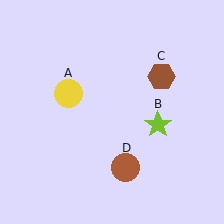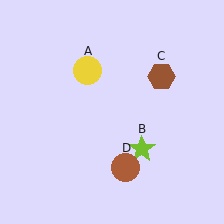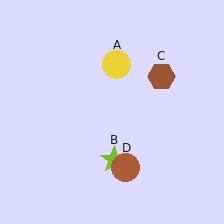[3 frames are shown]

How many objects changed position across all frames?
2 objects changed position: yellow circle (object A), lime star (object B).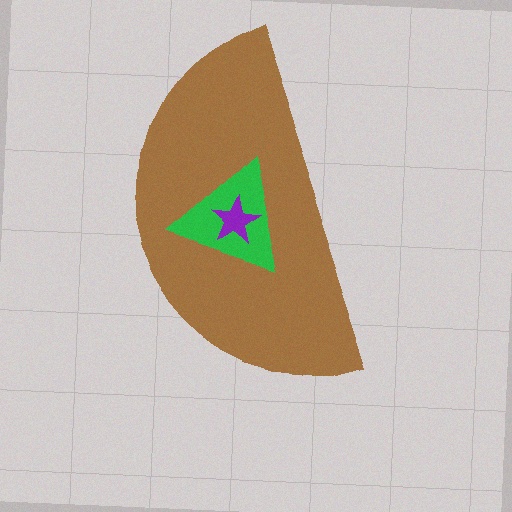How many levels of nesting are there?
3.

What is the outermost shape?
The brown semicircle.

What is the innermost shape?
The purple star.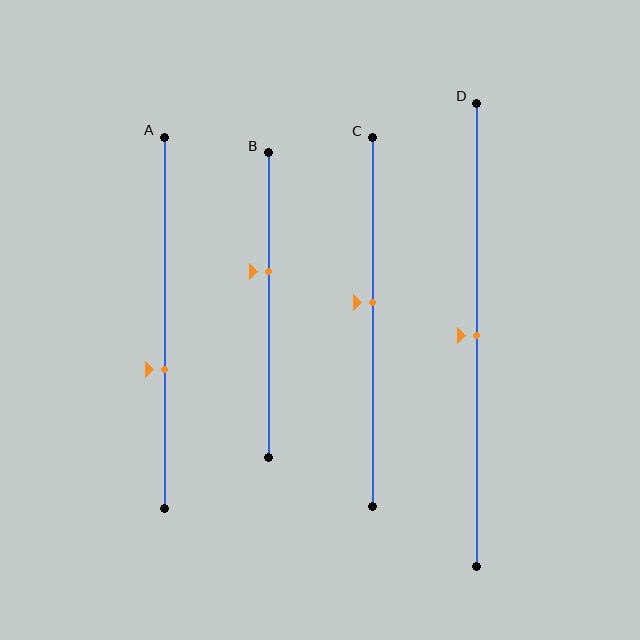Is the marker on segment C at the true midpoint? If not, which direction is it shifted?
No, the marker on segment C is shifted upward by about 5% of the segment length.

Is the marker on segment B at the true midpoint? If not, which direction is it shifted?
No, the marker on segment B is shifted upward by about 11% of the segment length.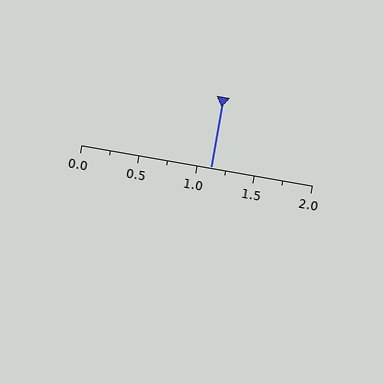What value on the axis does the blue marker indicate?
The marker indicates approximately 1.12.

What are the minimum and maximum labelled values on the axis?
The axis runs from 0.0 to 2.0.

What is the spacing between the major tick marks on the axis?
The major ticks are spaced 0.5 apart.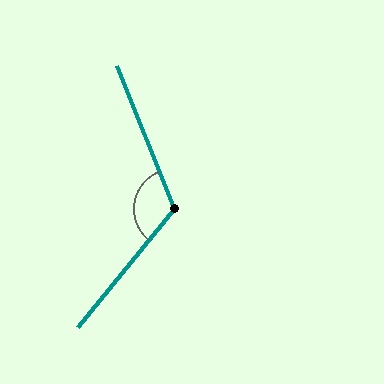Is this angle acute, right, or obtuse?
It is obtuse.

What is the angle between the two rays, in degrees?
Approximately 119 degrees.